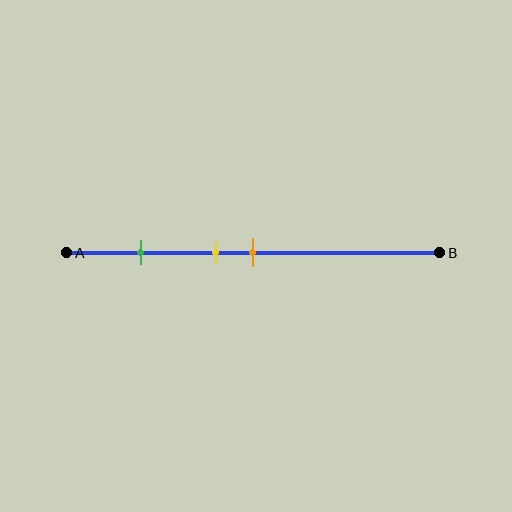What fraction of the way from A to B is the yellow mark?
The yellow mark is approximately 40% (0.4) of the way from A to B.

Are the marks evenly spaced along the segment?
No, the marks are not evenly spaced.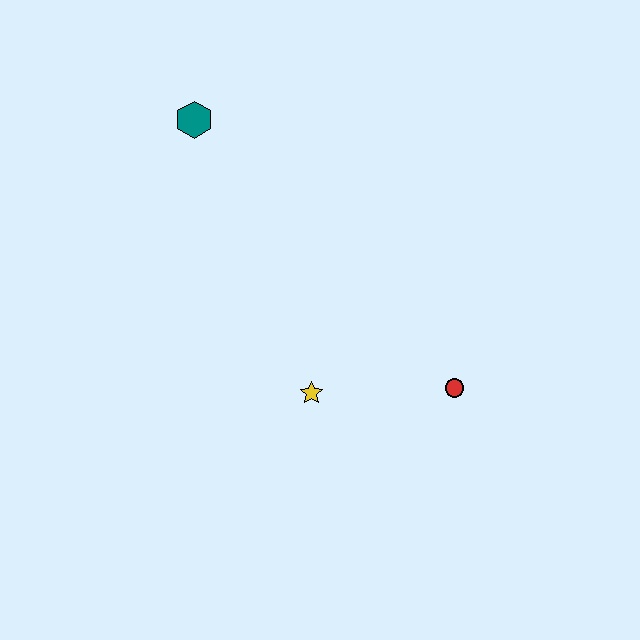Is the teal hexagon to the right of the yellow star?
No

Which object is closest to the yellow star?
The red circle is closest to the yellow star.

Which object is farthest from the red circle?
The teal hexagon is farthest from the red circle.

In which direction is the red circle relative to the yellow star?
The red circle is to the right of the yellow star.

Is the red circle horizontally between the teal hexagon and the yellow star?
No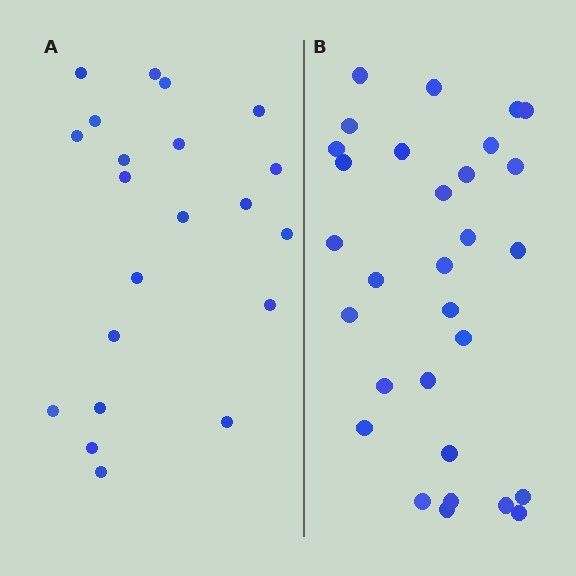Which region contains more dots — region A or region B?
Region B (the right region) has more dots.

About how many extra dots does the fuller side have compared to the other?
Region B has roughly 8 or so more dots than region A.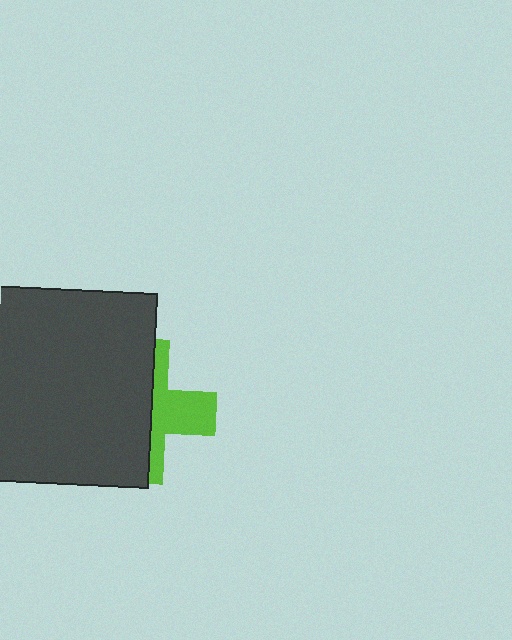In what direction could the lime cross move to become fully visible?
The lime cross could move right. That would shift it out from behind the dark gray square entirely.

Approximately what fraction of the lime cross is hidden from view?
Roughly 62% of the lime cross is hidden behind the dark gray square.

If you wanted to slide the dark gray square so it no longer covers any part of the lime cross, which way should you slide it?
Slide it left — that is the most direct way to separate the two shapes.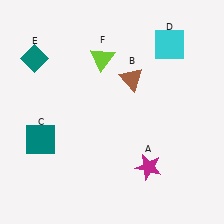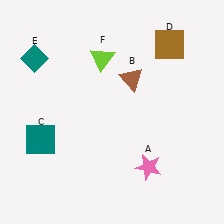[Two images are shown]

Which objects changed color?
A changed from magenta to pink. D changed from cyan to brown.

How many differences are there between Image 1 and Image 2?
There are 2 differences between the two images.